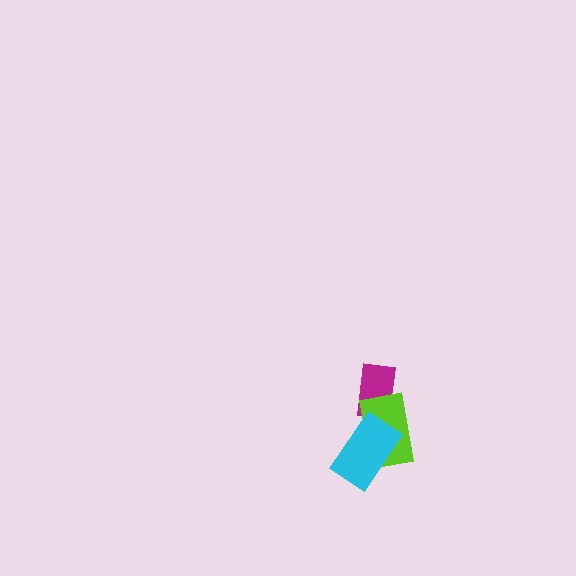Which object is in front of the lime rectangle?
The cyan rectangle is in front of the lime rectangle.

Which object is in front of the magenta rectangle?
The lime rectangle is in front of the magenta rectangle.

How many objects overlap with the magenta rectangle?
1 object overlaps with the magenta rectangle.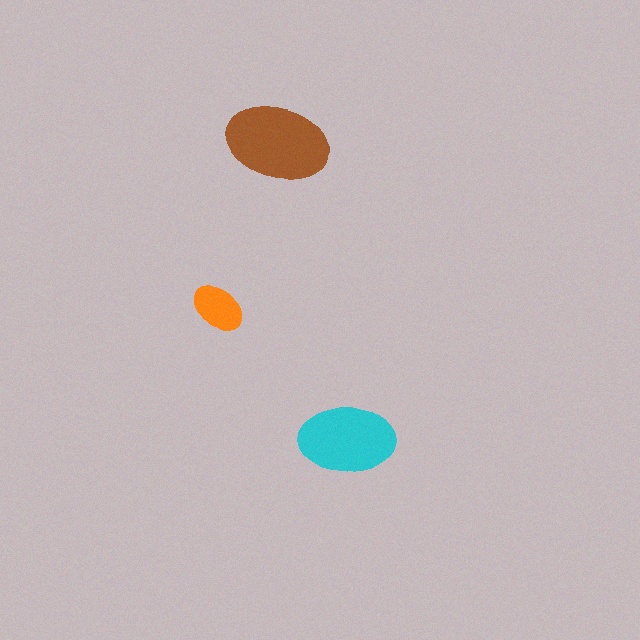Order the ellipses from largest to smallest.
the brown one, the cyan one, the orange one.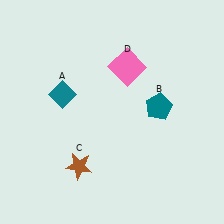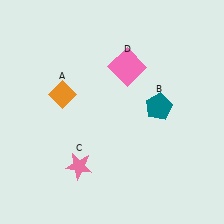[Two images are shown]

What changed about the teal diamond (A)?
In Image 1, A is teal. In Image 2, it changed to orange.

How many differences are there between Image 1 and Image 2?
There are 2 differences between the two images.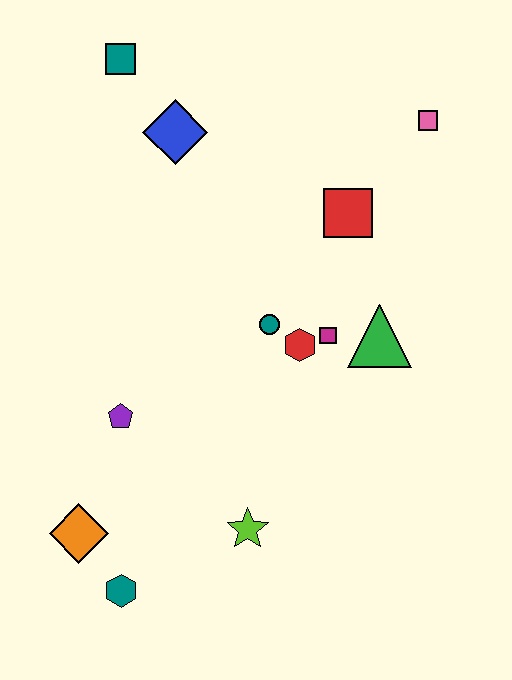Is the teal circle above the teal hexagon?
Yes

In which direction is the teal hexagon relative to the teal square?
The teal hexagon is below the teal square.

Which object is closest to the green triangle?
The magenta square is closest to the green triangle.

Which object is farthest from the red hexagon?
The teal square is farthest from the red hexagon.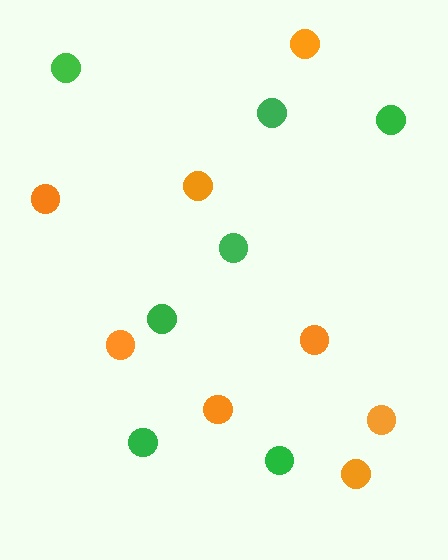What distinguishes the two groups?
There are 2 groups: one group of green circles (7) and one group of orange circles (8).